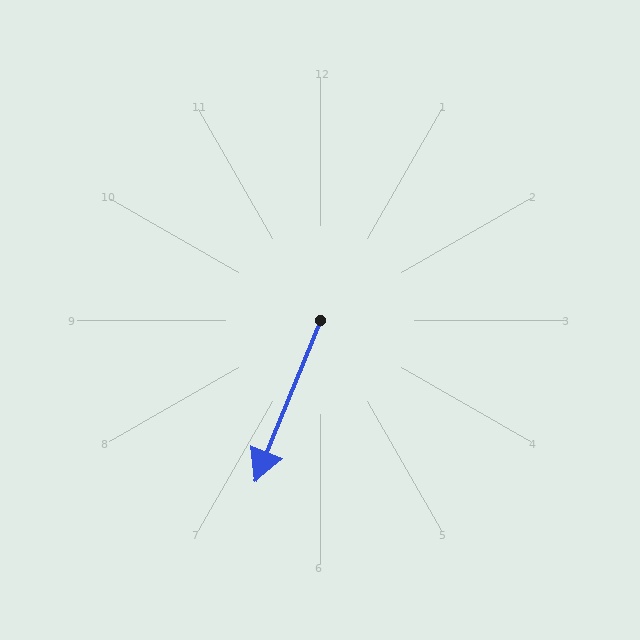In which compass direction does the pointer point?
South.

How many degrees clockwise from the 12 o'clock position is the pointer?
Approximately 202 degrees.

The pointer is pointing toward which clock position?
Roughly 7 o'clock.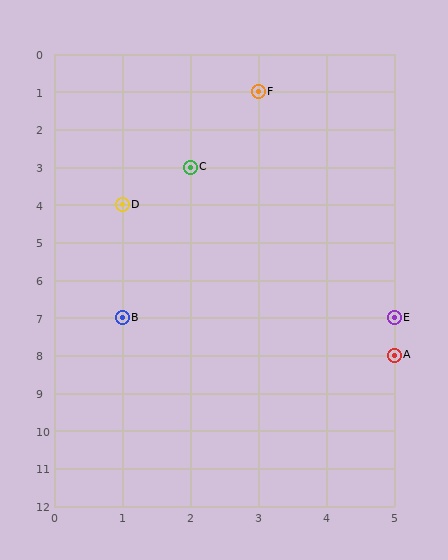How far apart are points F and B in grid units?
Points F and B are 2 columns and 6 rows apart (about 6.3 grid units diagonally).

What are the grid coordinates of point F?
Point F is at grid coordinates (3, 1).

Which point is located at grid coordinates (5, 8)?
Point A is at (5, 8).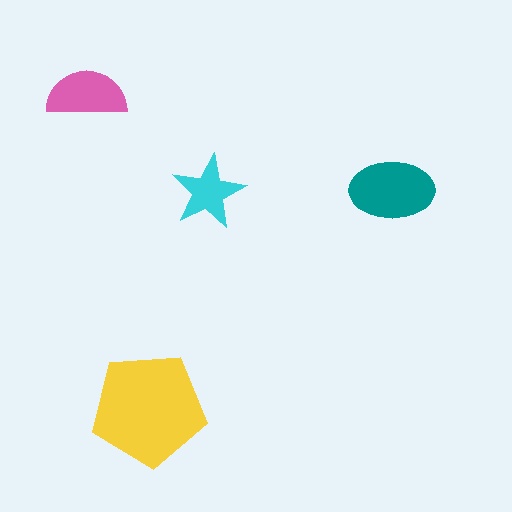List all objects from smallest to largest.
The cyan star, the pink semicircle, the teal ellipse, the yellow pentagon.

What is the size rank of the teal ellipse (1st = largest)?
2nd.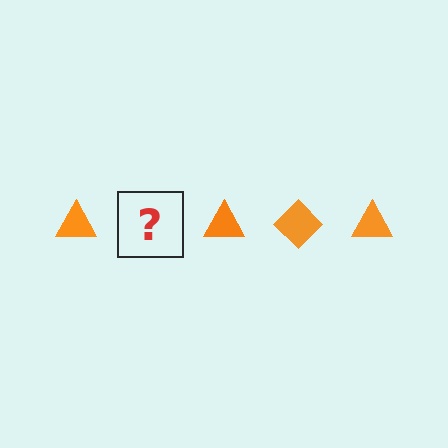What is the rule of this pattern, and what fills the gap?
The rule is that the pattern cycles through triangle, diamond shapes in orange. The gap should be filled with an orange diamond.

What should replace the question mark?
The question mark should be replaced with an orange diamond.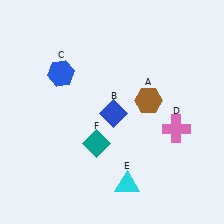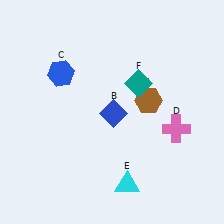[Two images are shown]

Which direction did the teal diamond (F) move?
The teal diamond (F) moved up.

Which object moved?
The teal diamond (F) moved up.